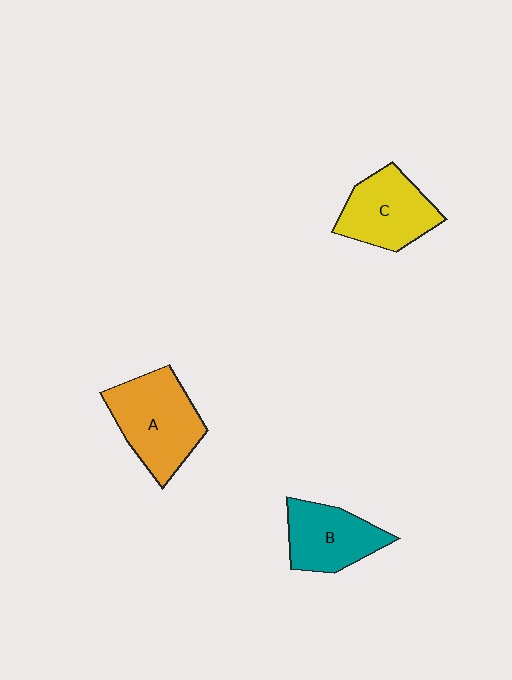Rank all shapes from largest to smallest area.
From largest to smallest: A (orange), C (yellow), B (teal).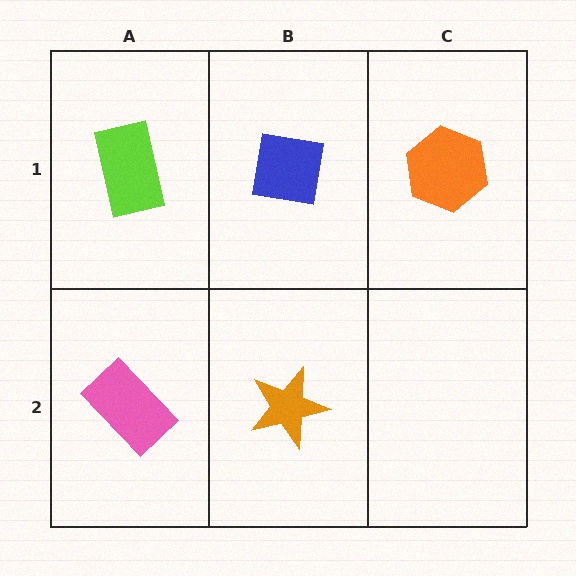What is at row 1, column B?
A blue square.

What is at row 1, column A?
A lime rectangle.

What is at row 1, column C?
An orange hexagon.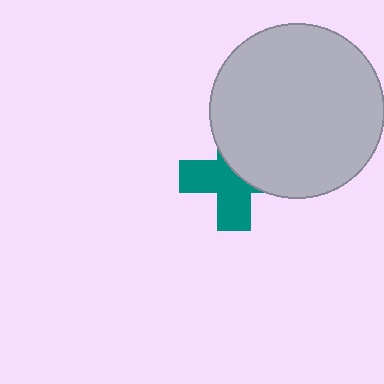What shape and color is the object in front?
The object in front is a light gray circle.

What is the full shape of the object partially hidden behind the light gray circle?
The partially hidden object is a teal cross.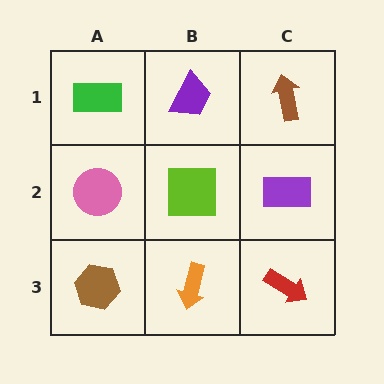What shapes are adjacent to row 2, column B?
A purple trapezoid (row 1, column B), an orange arrow (row 3, column B), a pink circle (row 2, column A), a purple rectangle (row 2, column C).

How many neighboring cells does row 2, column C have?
3.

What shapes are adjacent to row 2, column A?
A green rectangle (row 1, column A), a brown hexagon (row 3, column A), a lime square (row 2, column B).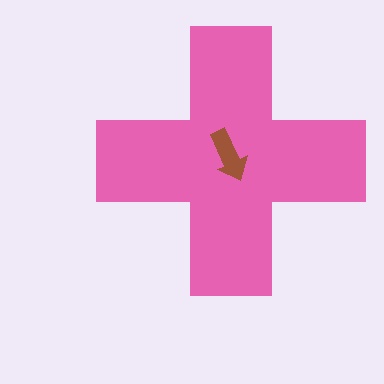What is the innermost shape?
The brown arrow.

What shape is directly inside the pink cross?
The brown arrow.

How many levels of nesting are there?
2.